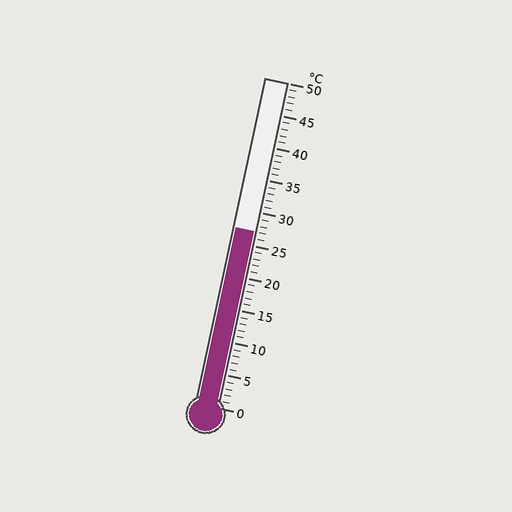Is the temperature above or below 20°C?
The temperature is above 20°C.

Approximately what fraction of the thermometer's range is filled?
The thermometer is filled to approximately 55% of its range.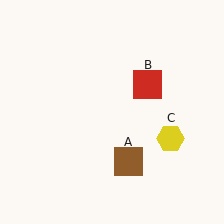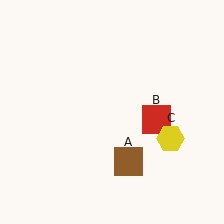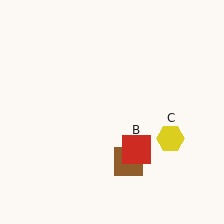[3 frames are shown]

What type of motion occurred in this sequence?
The red square (object B) rotated clockwise around the center of the scene.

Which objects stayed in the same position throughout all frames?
Brown square (object A) and yellow hexagon (object C) remained stationary.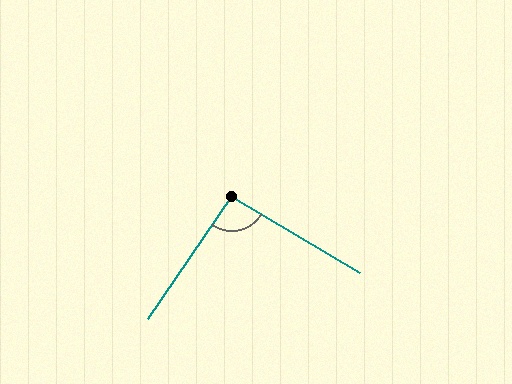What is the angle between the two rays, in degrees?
Approximately 94 degrees.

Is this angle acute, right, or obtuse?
It is approximately a right angle.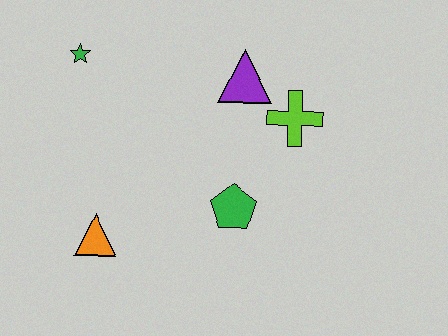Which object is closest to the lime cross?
The purple triangle is closest to the lime cross.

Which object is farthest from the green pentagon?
The green star is farthest from the green pentagon.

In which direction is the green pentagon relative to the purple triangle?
The green pentagon is below the purple triangle.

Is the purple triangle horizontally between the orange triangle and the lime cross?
Yes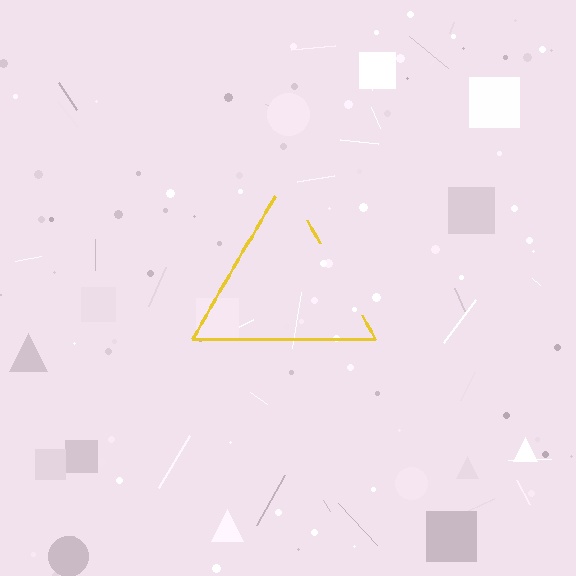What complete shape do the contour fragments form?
The contour fragments form a triangle.